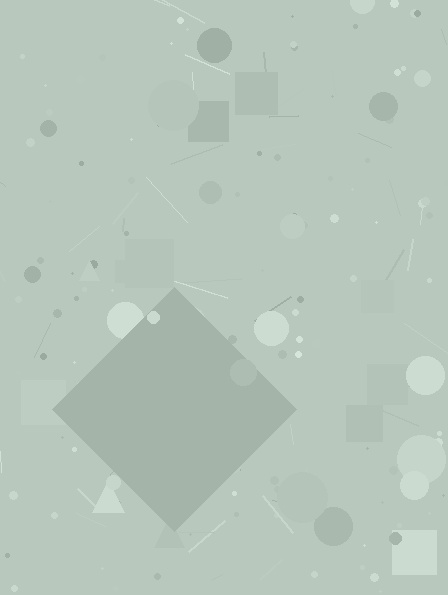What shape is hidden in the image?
A diamond is hidden in the image.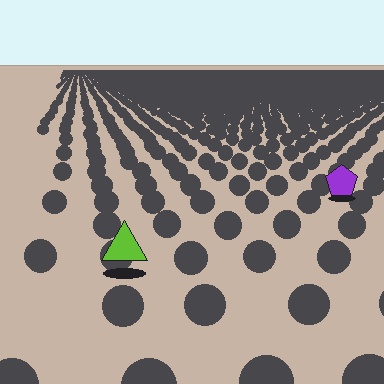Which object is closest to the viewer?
The lime triangle is closest. The texture marks near it are larger and more spread out.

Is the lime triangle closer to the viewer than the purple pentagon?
Yes. The lime triangle is closer — you can tell from the texture gradient: the ground texture is coarser near it.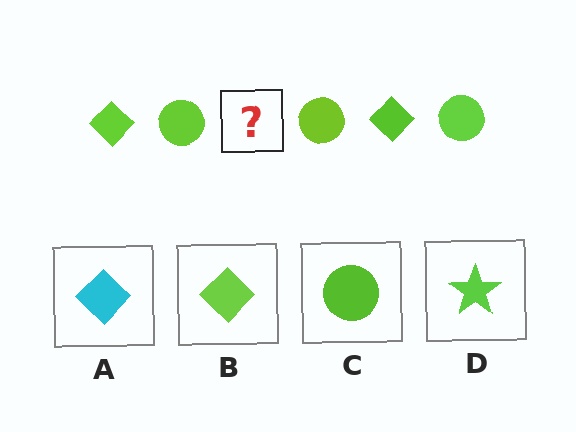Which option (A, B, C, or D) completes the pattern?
B.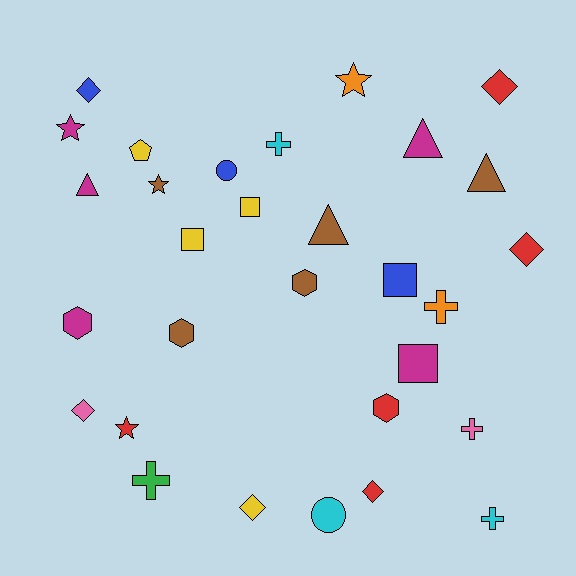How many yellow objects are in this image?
There are 4 yellow objects.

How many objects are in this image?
There are 30 objects.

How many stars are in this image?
There are 4 stars.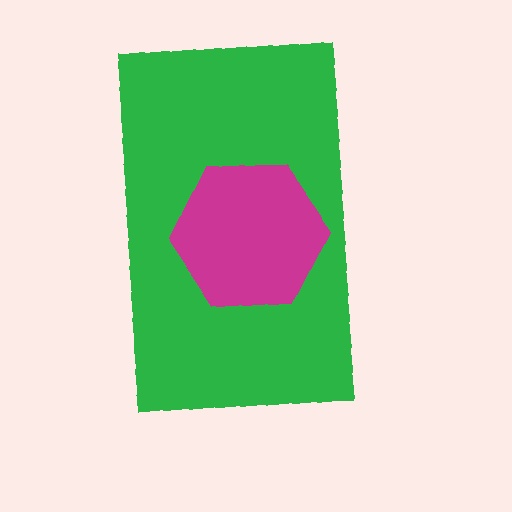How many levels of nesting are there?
2.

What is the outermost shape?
The green rectangle.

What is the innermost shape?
The magenta hexagon.